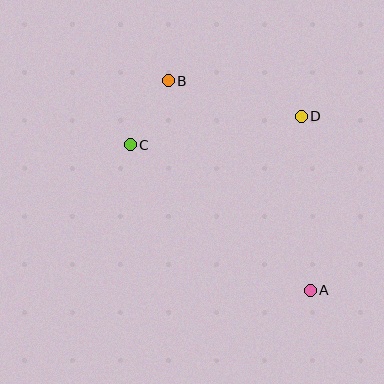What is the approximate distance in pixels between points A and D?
The distance between A and D is approximately 174 pixels.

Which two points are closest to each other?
Points B and C are closest to each other.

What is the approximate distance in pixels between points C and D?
The distance between C and D is approximately 173 pixels.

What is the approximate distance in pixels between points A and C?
The distance between A and C is approximately 231 pixels.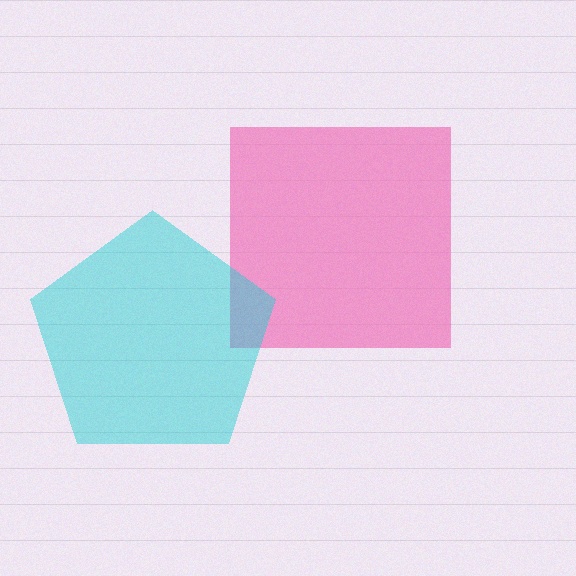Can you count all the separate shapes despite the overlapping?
Yes, there are 2 separate shapes.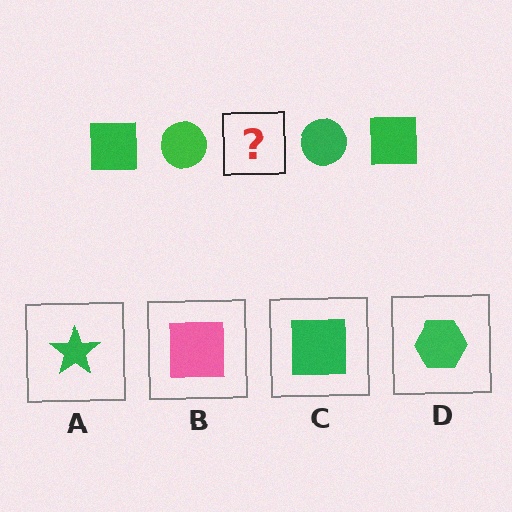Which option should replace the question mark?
Option C.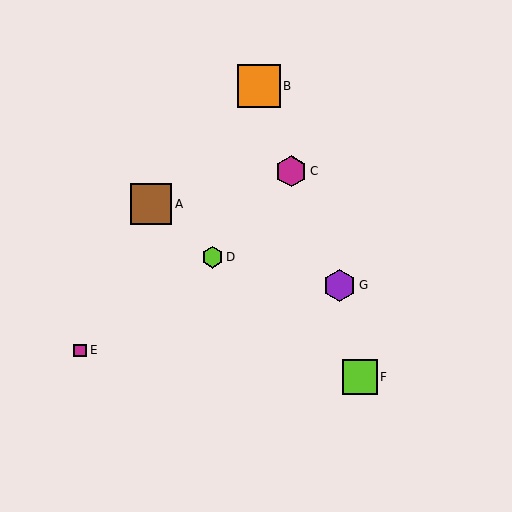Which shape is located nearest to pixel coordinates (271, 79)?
The orange square (labeled B) at (259, 86) is nearest to that location.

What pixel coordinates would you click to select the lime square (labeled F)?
Click at (360, 377) to select the lime square F.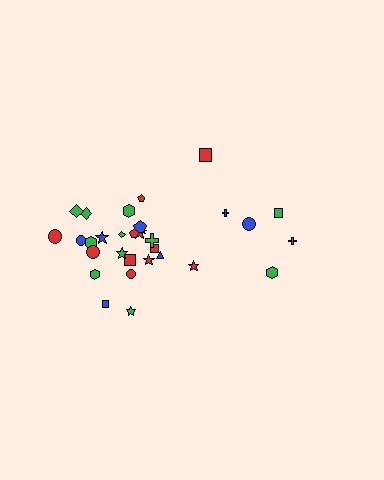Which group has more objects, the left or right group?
The left group.